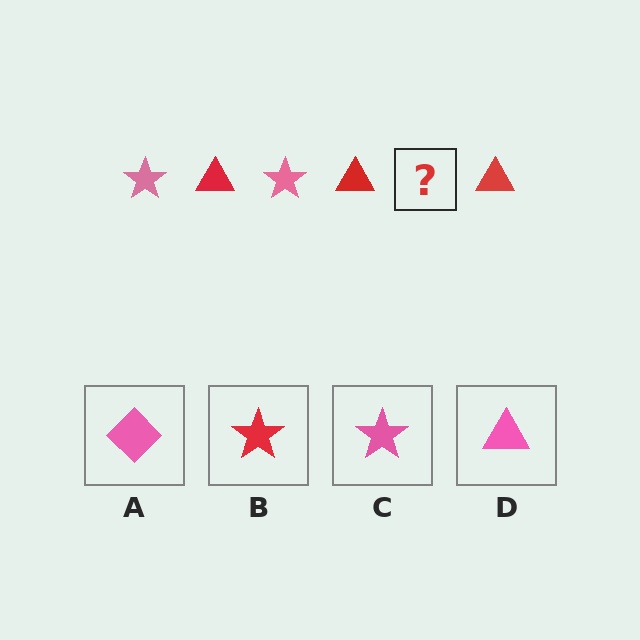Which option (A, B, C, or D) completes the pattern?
C.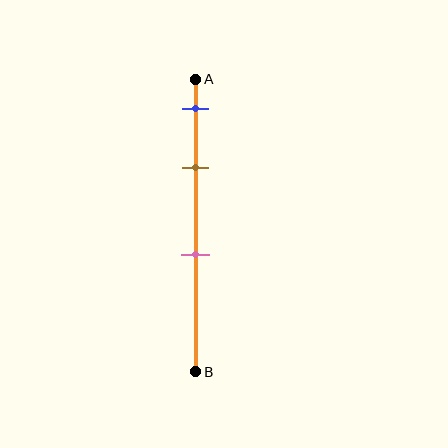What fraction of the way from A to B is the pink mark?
The pink mark is approximately 60% (0.6) of the way from A to B.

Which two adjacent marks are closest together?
The blue and brown marks are the closest adjacent pair.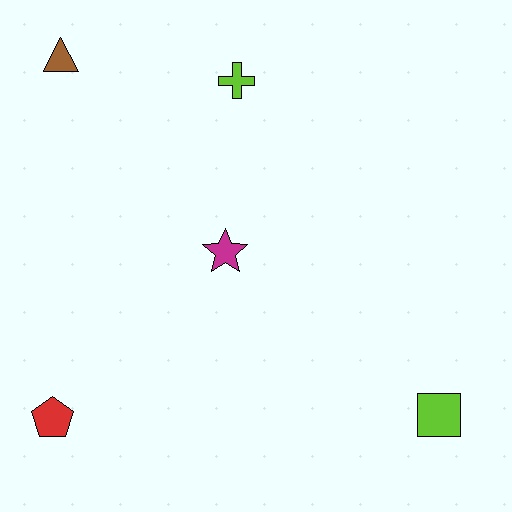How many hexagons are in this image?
There are no hexagons.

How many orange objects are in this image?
There are no orange objects.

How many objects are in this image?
There are 5 objects.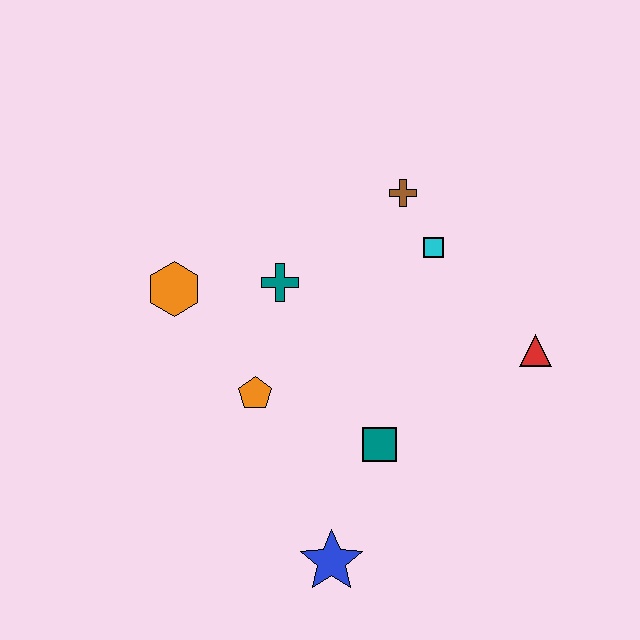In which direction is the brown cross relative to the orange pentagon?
The brown cross is above the orange pentagon.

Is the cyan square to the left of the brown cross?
No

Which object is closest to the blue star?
The teal square is closest to the blue star.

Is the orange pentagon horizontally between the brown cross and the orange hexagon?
Yes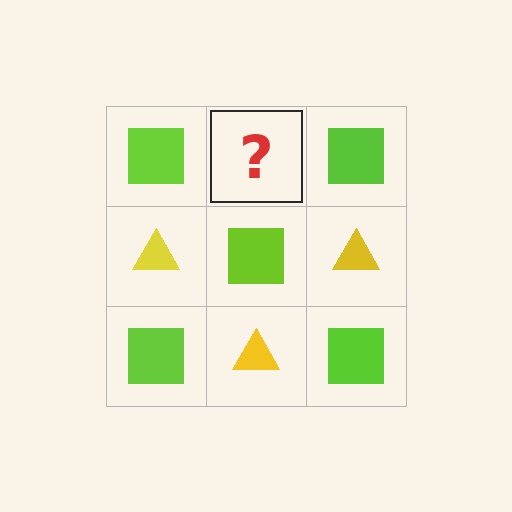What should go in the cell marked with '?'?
The missing cell should contain a yellow triangle.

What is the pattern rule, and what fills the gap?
The rule is that it alternates lime square and yellow triangle in a checkerboard pattern. The gap should be filled with a yellow triangle.